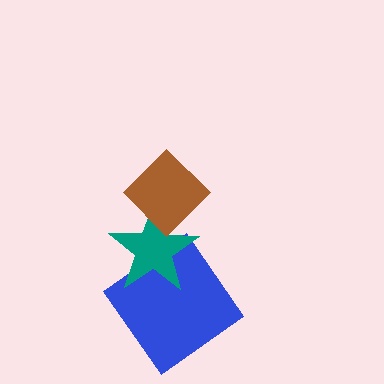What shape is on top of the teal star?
The brown diamond is on top of the teal star.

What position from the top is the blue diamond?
The blue diamond is 3rd from the top.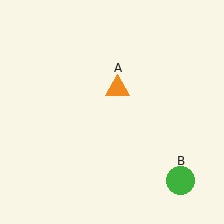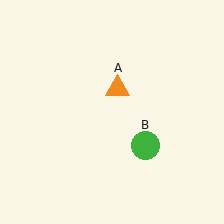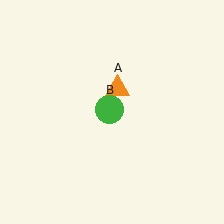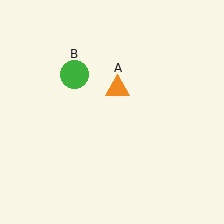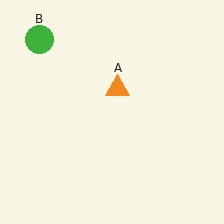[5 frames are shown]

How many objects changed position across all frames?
1 object changed position: green circle (object B).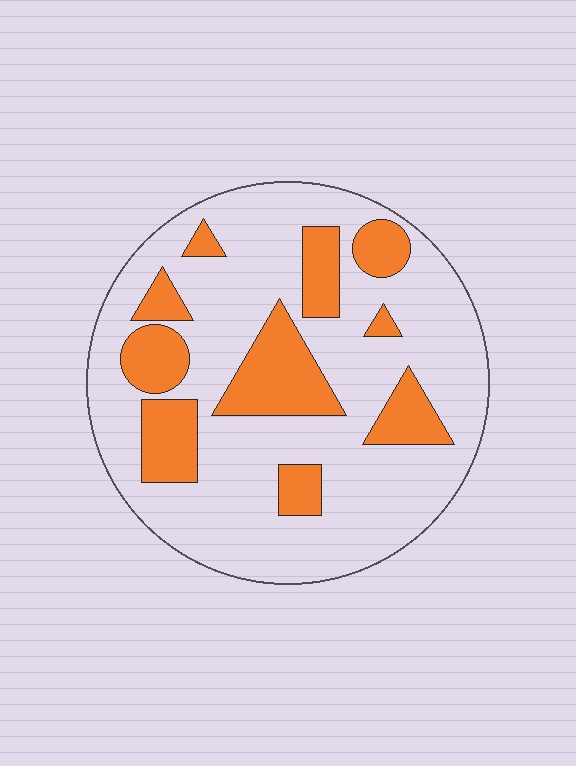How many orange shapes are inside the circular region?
10.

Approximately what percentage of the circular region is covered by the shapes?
Approximately 25%.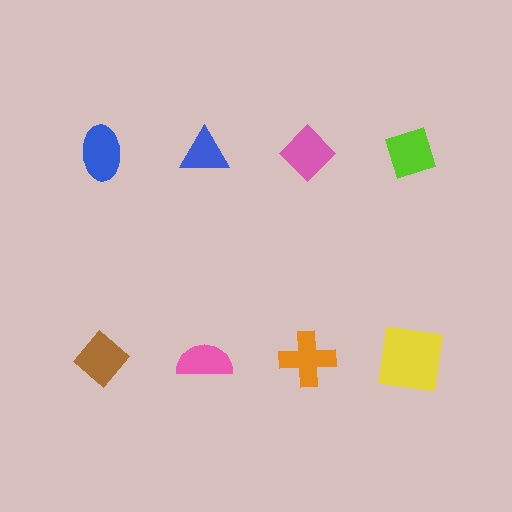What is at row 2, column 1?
A brown diamond.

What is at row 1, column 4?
A lime diamond.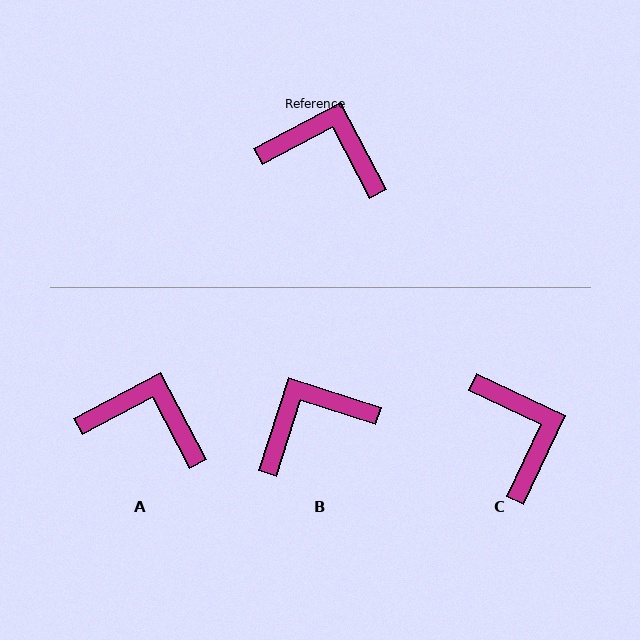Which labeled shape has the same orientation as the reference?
A.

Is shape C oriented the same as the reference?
No, it is off by about 53 degrees.